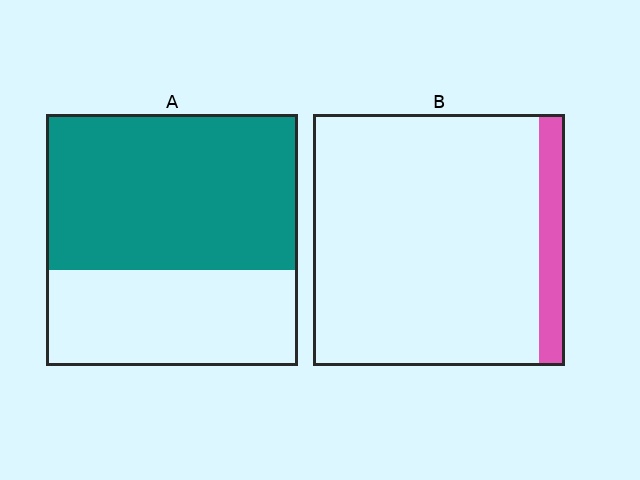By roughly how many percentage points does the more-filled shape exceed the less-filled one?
By roughly 50 percentage points (A over B).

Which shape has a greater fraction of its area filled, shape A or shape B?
Shape A.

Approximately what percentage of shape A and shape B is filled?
A is approximately 60% and B is approximately 10%.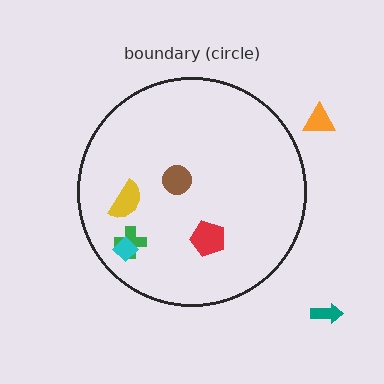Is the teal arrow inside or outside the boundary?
Outside.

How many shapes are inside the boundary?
5 inside, 2 outside.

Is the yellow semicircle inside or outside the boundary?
Inside.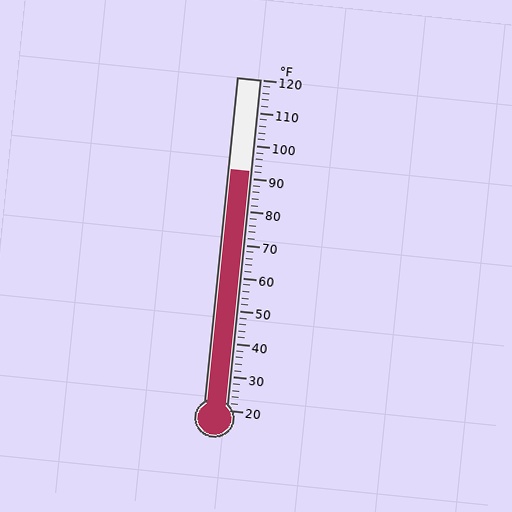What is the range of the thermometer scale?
The thermometer scale ranges from 20°F to 120°F.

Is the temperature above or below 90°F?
The temperature is above 90°F.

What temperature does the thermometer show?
The thermometer shows approximately 92°F.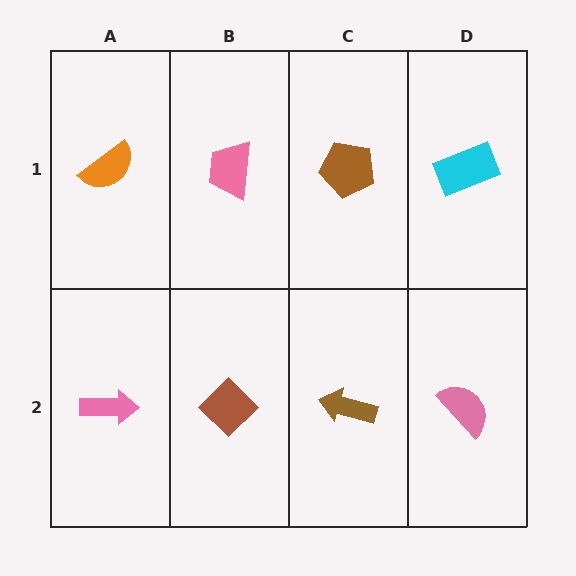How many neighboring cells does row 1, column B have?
3.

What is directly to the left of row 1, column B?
An orange semicircle.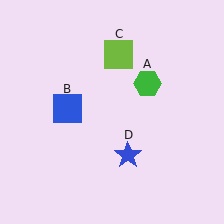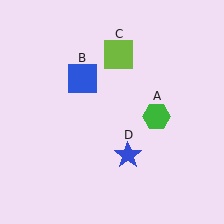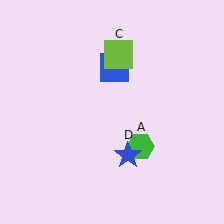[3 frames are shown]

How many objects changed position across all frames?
2 objects changed position: green hexagon (object A), blue square (object B).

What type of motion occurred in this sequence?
The green hexagon (object A), blue square (object B) rotated clockwise around the center of the scene.